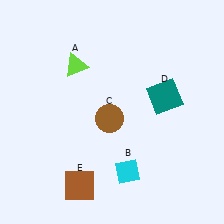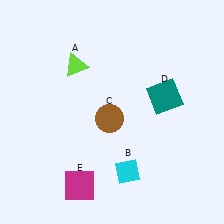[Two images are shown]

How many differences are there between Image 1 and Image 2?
There is 1 difference between the two images.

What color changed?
The square (E) changed from brown in Image 1 to magenta in Image 2.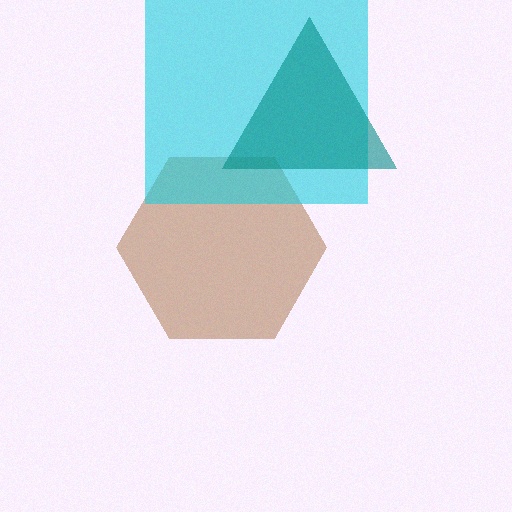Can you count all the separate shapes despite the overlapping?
Yes, there are 3 separate shapes.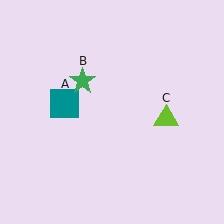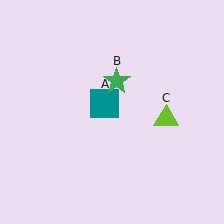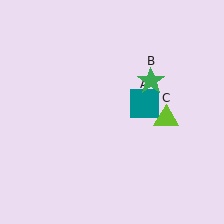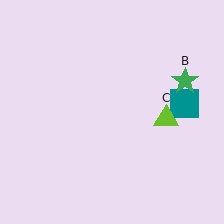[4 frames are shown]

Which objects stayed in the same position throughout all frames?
Lime triangle (object C) remained stationary.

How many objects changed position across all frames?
2 objects changed position: teal square (object A), green star (object B).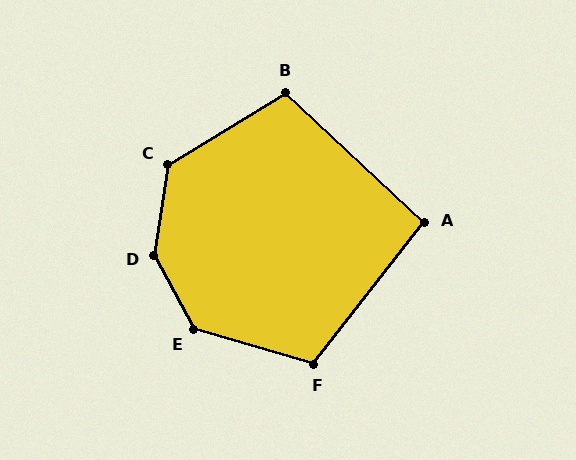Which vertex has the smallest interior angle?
A, at approximately 95 degrees.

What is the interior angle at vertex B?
Approximately 106 degrees (obtuse).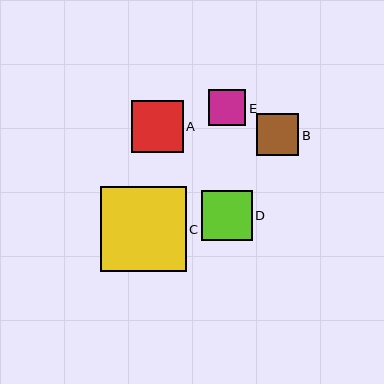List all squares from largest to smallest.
From largest to smallest: C, A, D, B, E.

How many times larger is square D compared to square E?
Square D is approximately 1.4 times the size of square E.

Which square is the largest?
Square C is the largest with a size of approximately 86 pixels.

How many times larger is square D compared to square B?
Square D is approximately 1.2 times the size of square B.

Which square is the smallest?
Square E is the smallest with a size of approximately 37 pixels.